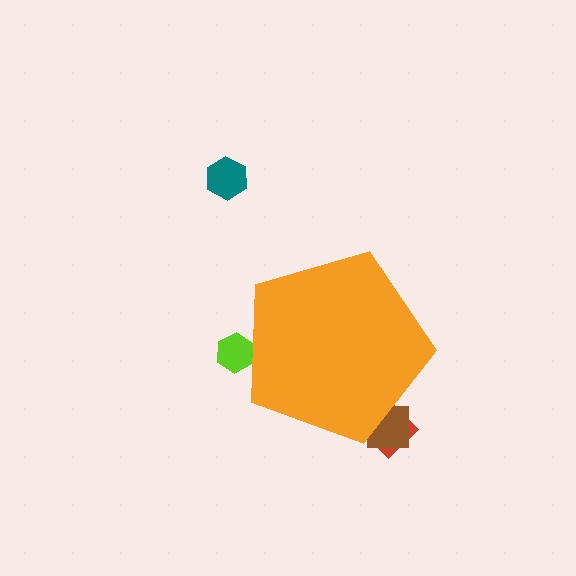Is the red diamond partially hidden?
Yes, the red diamond is partially hidden behind the orange pentagon.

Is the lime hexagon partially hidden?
Yes, the lime hexagon is partially hidden behind the orange pentagon.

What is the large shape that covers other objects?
An orange pentagon.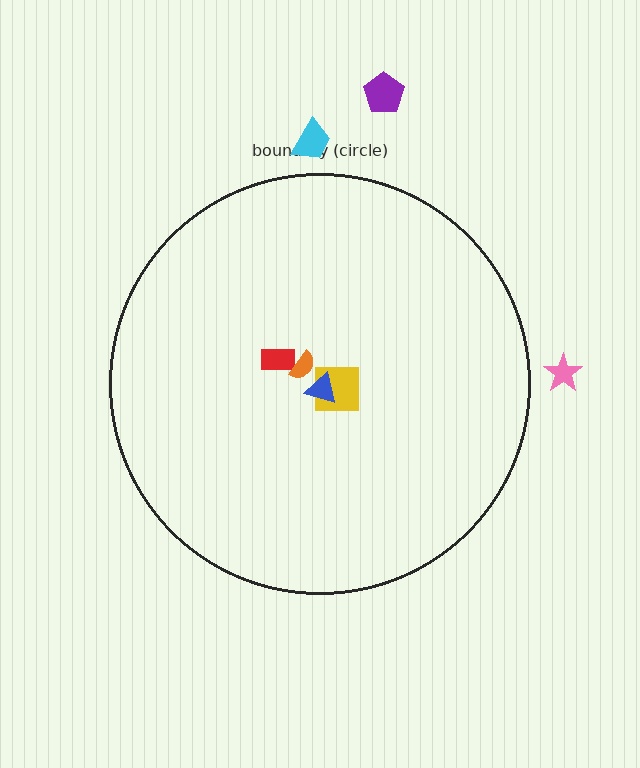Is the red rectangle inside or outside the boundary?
Inside.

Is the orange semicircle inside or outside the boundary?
Inside.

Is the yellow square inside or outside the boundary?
Inside.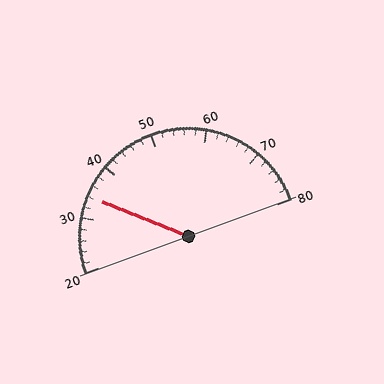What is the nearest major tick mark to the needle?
The nearest major tick mark is 30.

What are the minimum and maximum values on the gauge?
The gauge ranges from 20 to 80.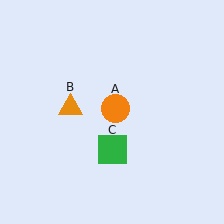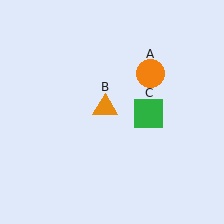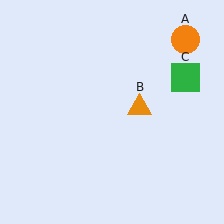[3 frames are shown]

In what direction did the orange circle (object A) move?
The orange circle (object A) moved up and to the right.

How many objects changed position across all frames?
3 objects changed position: orange circle (object A), orange triangle (object B), green square (object C).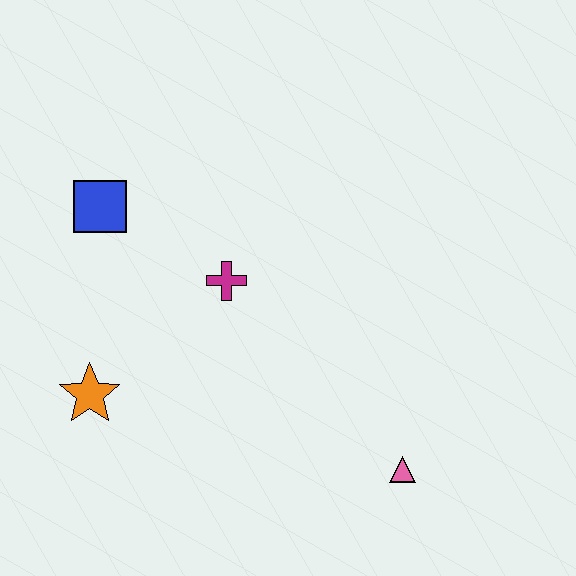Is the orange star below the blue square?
Yes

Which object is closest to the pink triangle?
The magenta cross is closest to the pink triangle.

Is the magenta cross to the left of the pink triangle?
Yes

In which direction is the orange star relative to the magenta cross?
The orange star is to the left of the magenta cross.